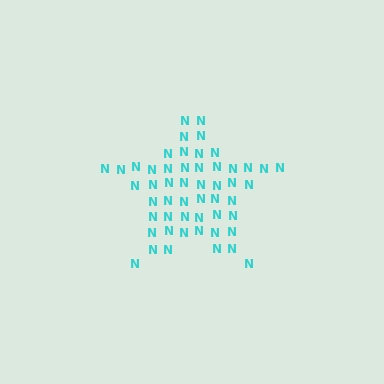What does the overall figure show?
The overall figure shows a star.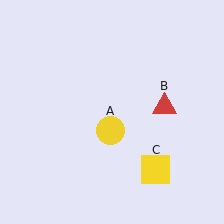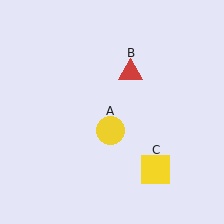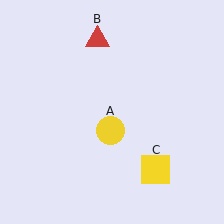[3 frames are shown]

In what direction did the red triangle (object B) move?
The red triangle (object B) moved up and to the left.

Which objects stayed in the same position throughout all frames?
Yellow circle (object A) and yellow square (object C) remained stationary.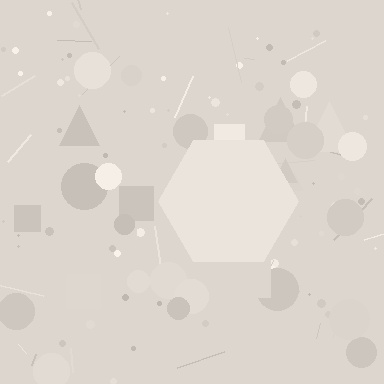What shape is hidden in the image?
A hexagon is hidden in the image.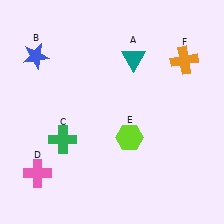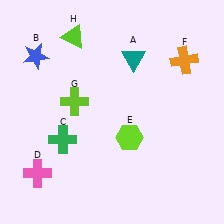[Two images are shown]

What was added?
A lime cross (G), a lime triangle (H) were added in Image 2.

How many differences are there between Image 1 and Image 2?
There are 2 differences between the two images.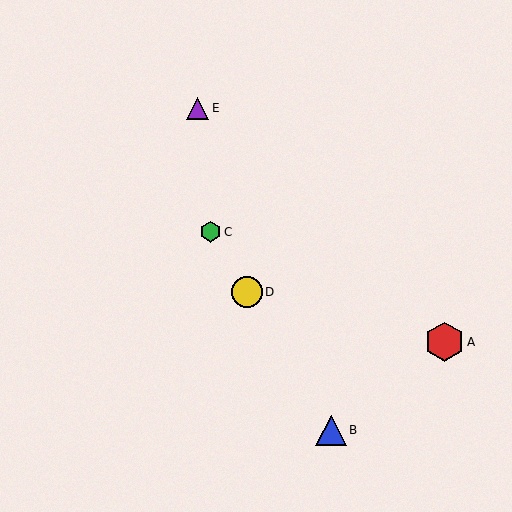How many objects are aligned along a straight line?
3 objects (B, C, D) are aligned along a straight line.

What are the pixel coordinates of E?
Object E is at (198, 108).